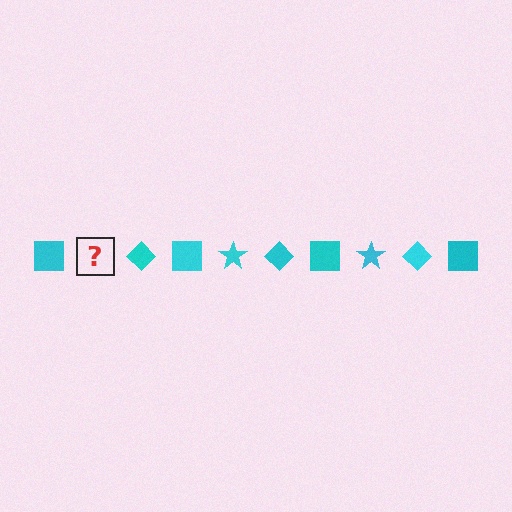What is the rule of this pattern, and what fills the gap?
The rule is that the pattern cycles through square, star, diamond shapes in cyan. The gap should be filled with a cyan star.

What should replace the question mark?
The question mark should be replaced with a cyan star.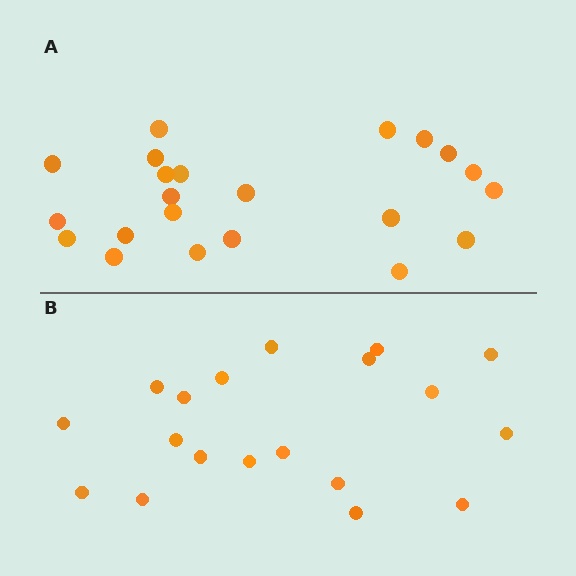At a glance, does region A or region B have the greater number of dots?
Region A (the top region) has more dots.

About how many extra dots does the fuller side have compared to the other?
Region A has just a few more — roughly 2 or 3 more dots than region B.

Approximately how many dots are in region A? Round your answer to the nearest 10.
About 20 dots. (The exact count is 22, which rounds to 20.)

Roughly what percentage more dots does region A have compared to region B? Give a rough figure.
About 15% more.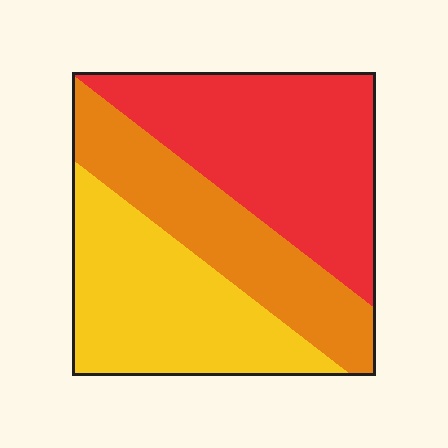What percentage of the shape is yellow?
Yellow covers roughly 35% of the shape.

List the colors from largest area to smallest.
From largest to smallest: red, yellow, orange.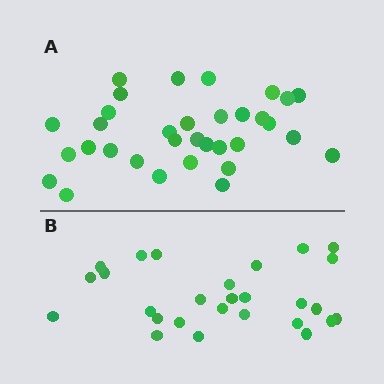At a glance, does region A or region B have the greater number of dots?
Region A (the top region) has more dots.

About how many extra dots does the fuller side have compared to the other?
Region A has about 6 more dots than region B.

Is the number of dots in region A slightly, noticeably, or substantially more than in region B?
Region A has only slightly more — the two regions are fairly close. The ratio is roughly 1.2 to 1.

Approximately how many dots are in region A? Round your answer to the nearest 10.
About 30 dots. (The exact count is 33, which rounds to 30.)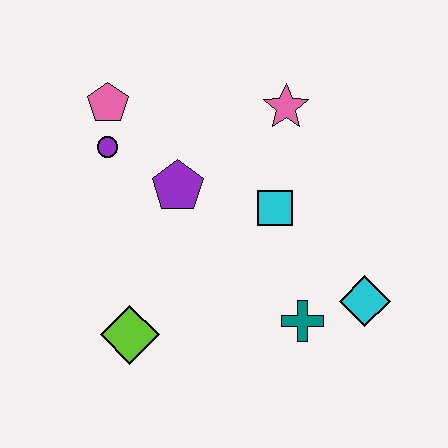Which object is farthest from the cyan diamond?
The pink pentagon is farthest from the cyan diamond.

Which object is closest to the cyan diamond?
The teal cross is closest to the cyan diamond.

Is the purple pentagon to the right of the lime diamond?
Yes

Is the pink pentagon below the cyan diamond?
No